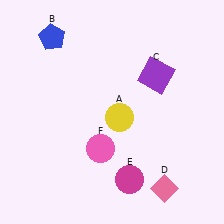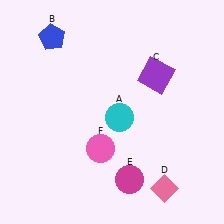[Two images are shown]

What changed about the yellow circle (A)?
In Image 1, A is yellow. In Image 2, it changed to cyan.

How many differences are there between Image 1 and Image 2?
There is 1 difference between the two images.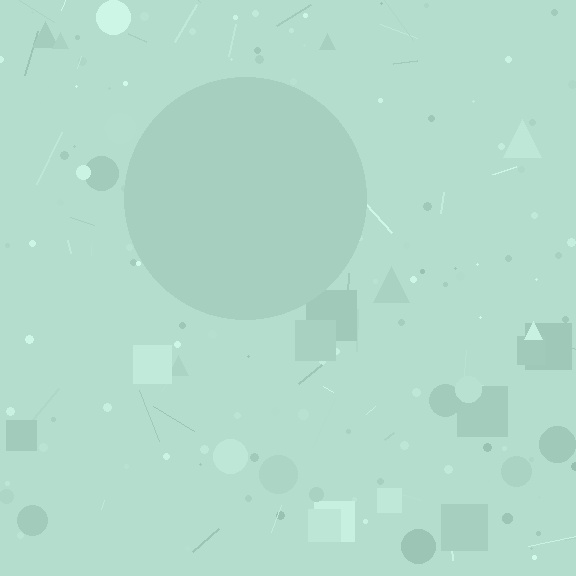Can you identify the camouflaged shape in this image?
The camouflaged shape is a circle.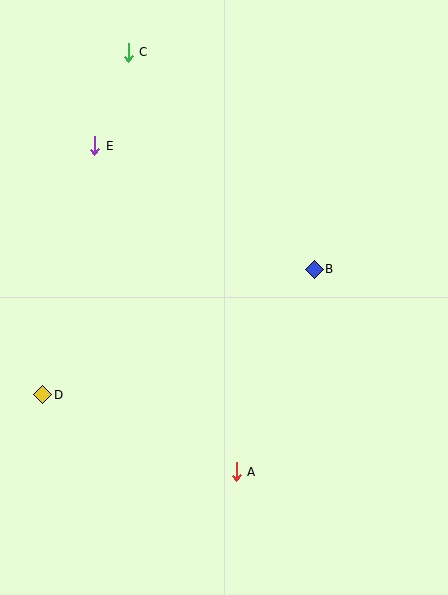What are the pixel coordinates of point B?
Point B is at (314, 269).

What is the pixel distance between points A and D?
The distance between A and D is 209 pixels.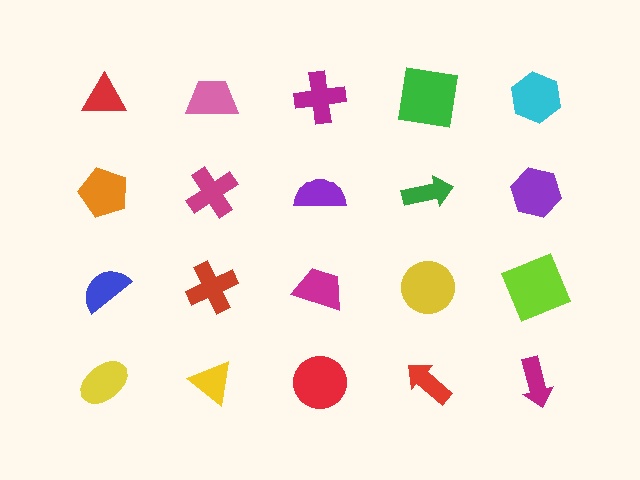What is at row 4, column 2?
A yellow triangle.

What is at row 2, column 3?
A purple semicircle.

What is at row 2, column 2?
A magenta cross.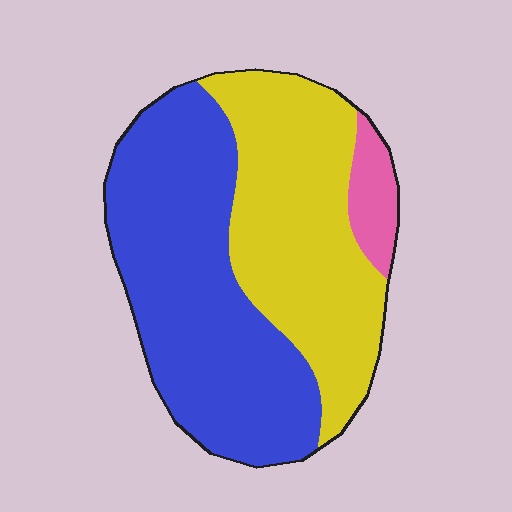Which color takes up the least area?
Pink, at roughly 5%.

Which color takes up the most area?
Blue, at roughly 50%.